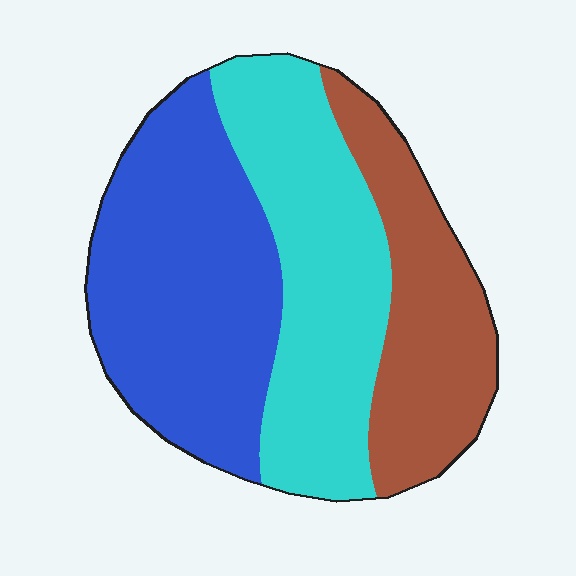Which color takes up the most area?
Blue, at roughly 40%.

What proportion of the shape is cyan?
Cyan covers around 35% of the shape.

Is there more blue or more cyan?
Blue.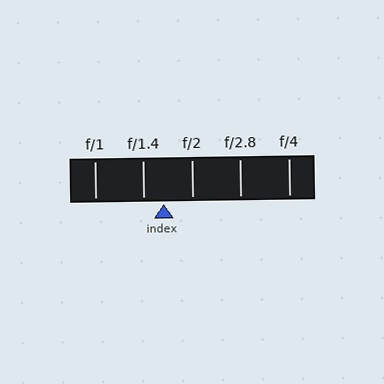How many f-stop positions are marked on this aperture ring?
There are 5 f-stop positions marked.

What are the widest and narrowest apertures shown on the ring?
The widest aperture shown is f/1 and the narrowest is f/4.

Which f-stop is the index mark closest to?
The index mark is closest to f/1.4.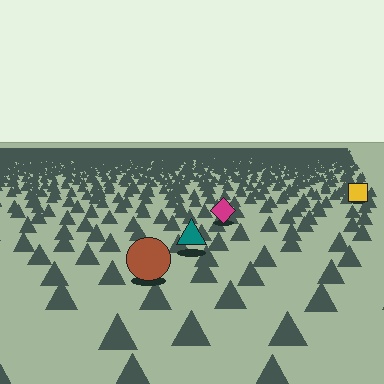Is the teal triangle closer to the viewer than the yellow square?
Yes. The teal triangle is closer — you can tell from the texture gradient: the ground texture is coarser near it.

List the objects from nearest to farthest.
From nearest to farthest: the brown circle, the teal triangle, the magenta diamond, the yellow square.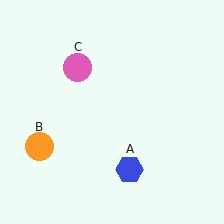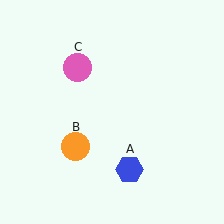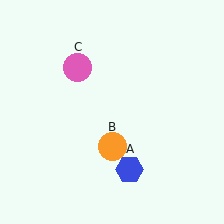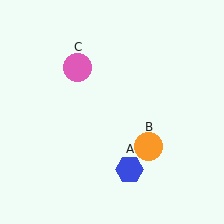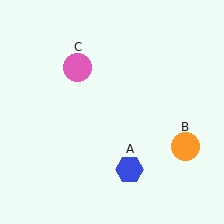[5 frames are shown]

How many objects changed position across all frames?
1 object changed position: orange circle (object B).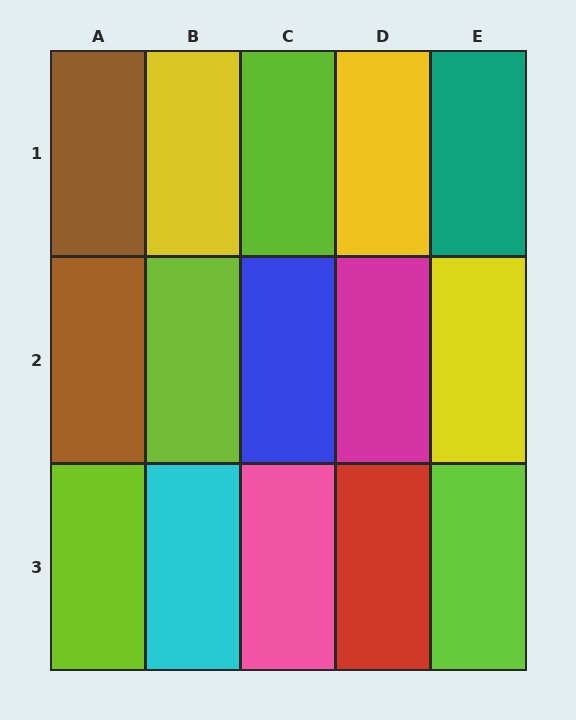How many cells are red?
1 cell is red.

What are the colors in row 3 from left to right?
Lime, cyan, pink, red, lime.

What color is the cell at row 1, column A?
Brown.